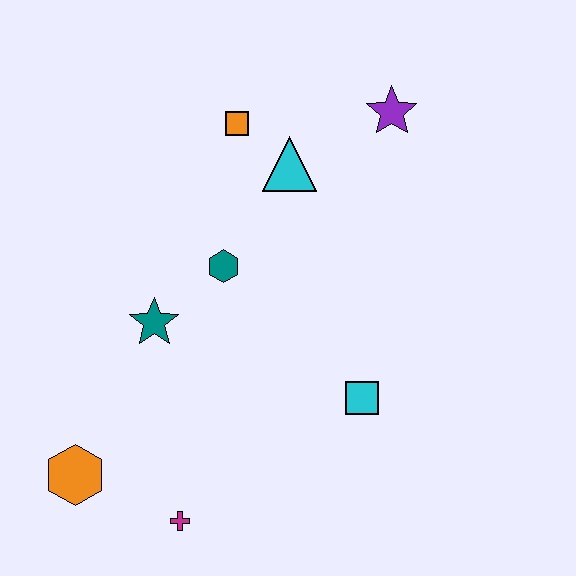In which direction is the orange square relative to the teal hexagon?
The orange square is above the teal hexagon.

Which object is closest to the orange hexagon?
The magenta cross is closest to the orange hexagon.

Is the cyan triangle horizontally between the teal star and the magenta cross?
No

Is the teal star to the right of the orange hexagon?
Yes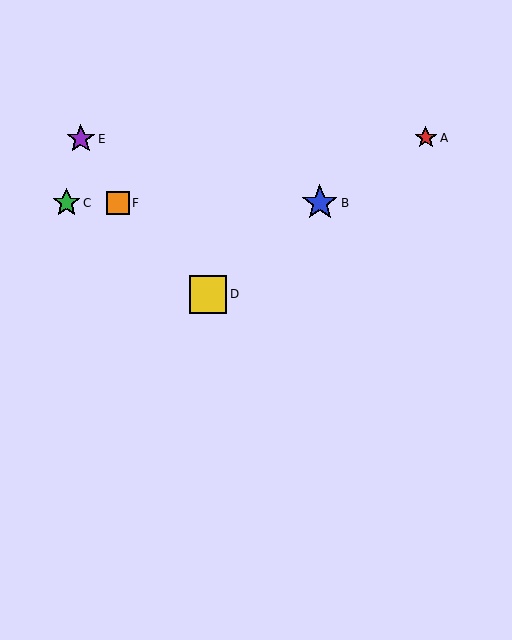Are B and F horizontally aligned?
Yes, both are at y≈203.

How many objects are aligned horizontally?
3 objects (B, C, F) are aligned horizontally.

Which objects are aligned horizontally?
Objects B, C, F are aligned horizontally.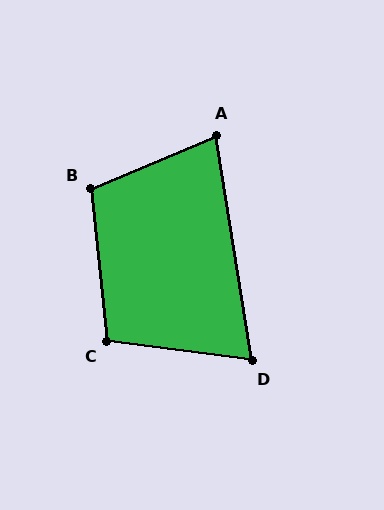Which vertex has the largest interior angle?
B, at approximately 106 degrees.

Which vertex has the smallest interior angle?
D, at approximately 74 degrees.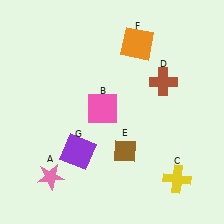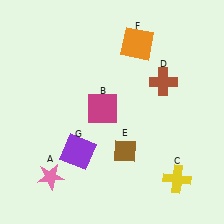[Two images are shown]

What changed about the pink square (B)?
In Image 1, B is pink. In Image 2, it changed to magenta.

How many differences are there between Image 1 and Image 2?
There is 1 difference between the two images.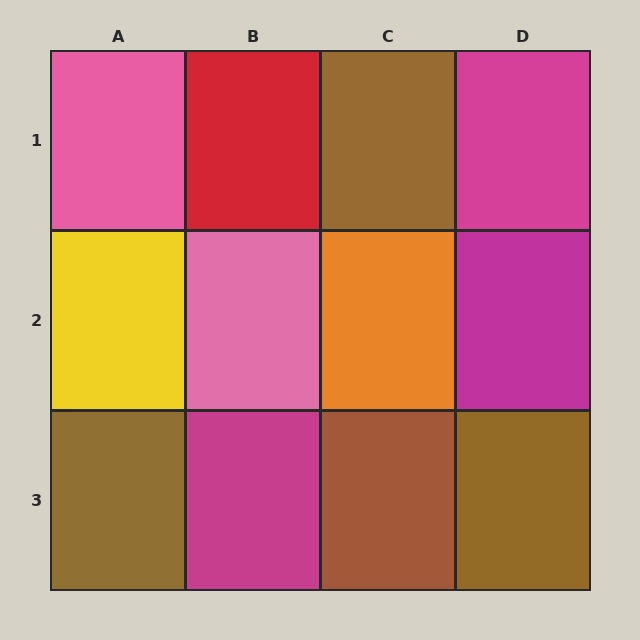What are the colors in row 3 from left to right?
Brown, magenta, brown, brown.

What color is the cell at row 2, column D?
Magenta.